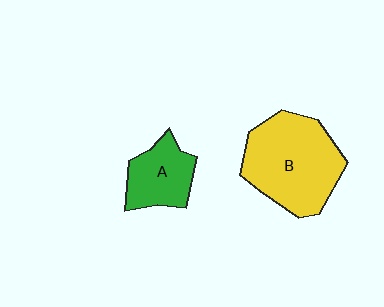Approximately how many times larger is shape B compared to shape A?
Approximately 2.0 times.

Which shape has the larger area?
Shape B (yellow).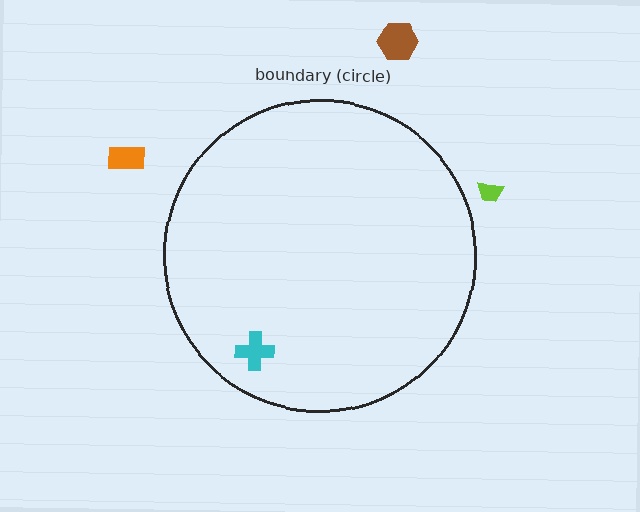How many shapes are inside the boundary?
1 inside, 3 outside.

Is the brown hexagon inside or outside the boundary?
Outside.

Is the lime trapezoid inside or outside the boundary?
Outside.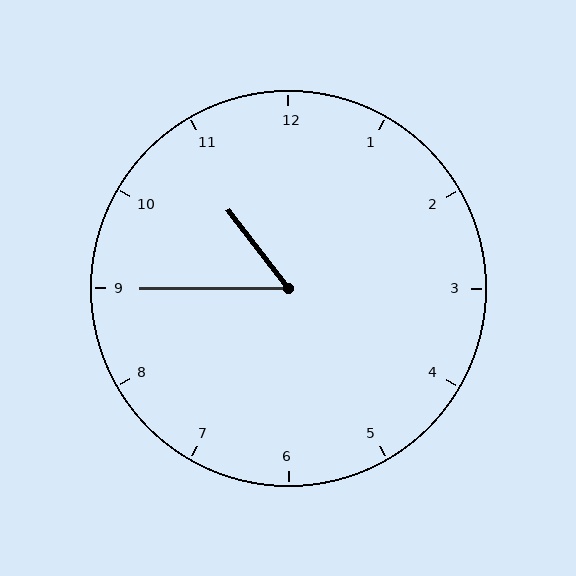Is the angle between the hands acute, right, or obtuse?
It is acute.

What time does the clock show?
10:45.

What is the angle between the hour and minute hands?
Approximately 52 degrees.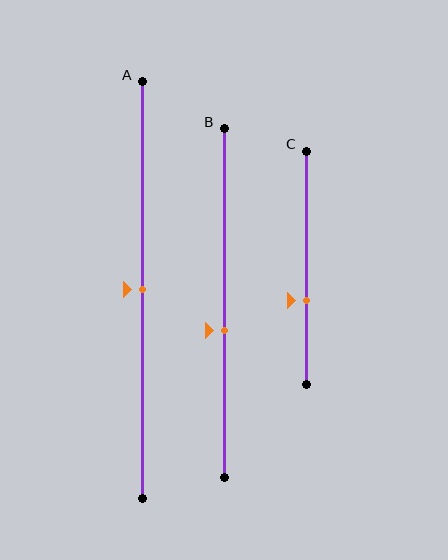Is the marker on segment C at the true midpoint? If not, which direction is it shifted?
No, the marker on segment C is shifted downward by about 14% of the segment length.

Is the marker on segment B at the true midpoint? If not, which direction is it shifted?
No, the marker on segment B is shifted downward by about 8% of the segment length.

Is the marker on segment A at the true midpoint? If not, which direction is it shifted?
Yes, the marker on segment A is at the true midpoint.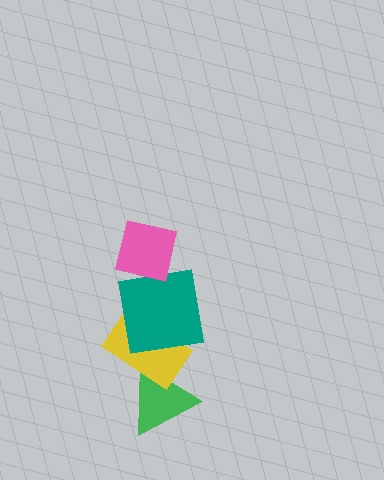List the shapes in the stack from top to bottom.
From top to bottom: the pink square, the teal square, the yellow rectangle, the green triangle.